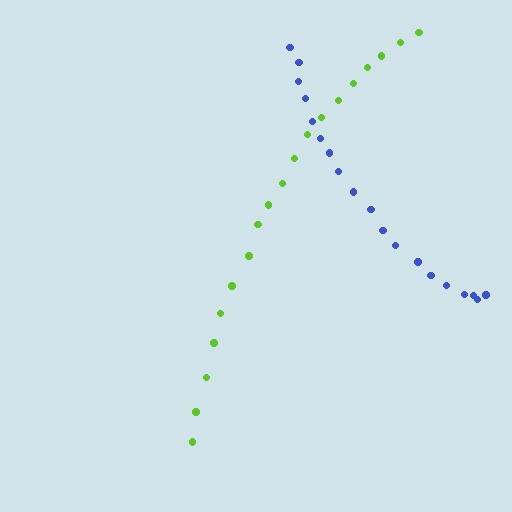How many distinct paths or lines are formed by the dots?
There are 2 distinct paths.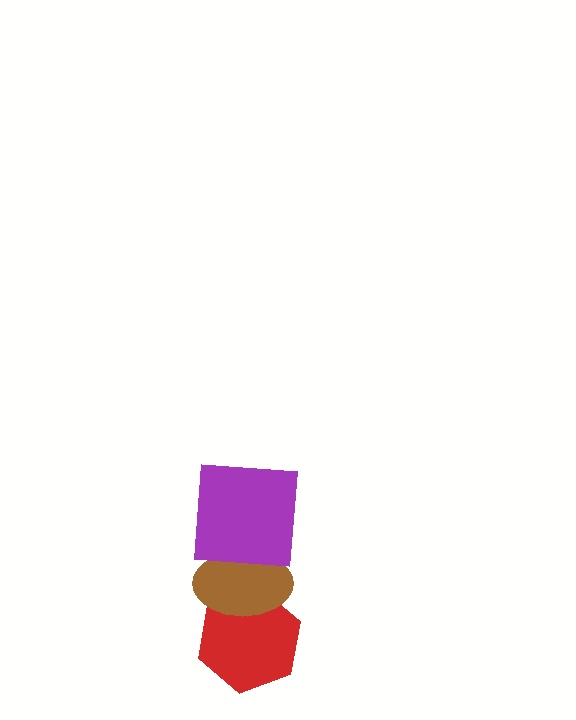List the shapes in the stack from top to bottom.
From top to bottom: the purple square, the brown ellipse, the red hexagon.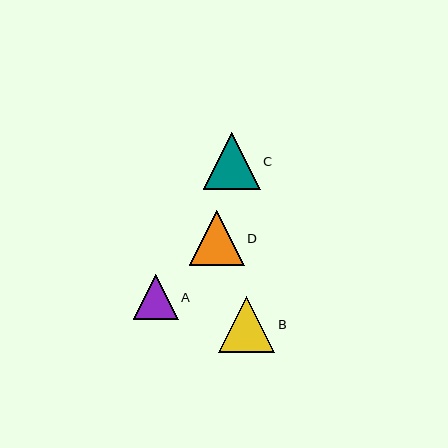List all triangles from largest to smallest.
From largest to smallest: C, B, D, A.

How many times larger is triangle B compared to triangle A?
Triangle B is approximately 1.3 times the size of triangle A.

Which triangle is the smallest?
Triangle A is the smallest with a size of approximately 45 pixels.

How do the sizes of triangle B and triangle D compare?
Triangle B and triangle D are approximately the same size.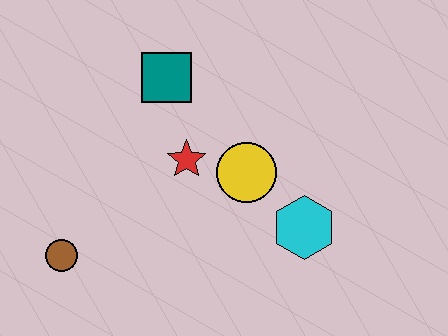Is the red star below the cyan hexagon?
No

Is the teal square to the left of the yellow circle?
Yes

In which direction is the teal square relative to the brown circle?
The teal square is above the brown circle.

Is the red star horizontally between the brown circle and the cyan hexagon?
Yes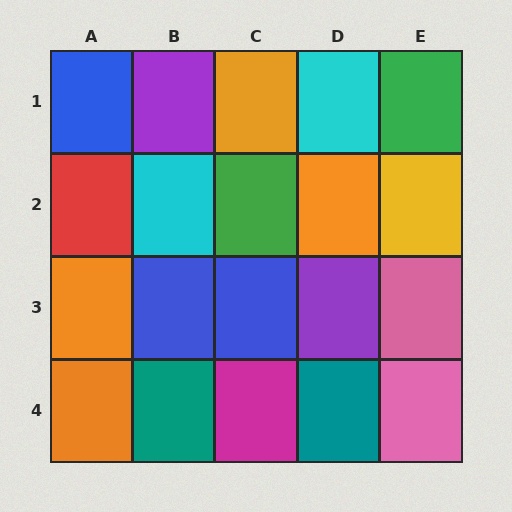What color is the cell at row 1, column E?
Green.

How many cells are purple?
2 cells are purple.